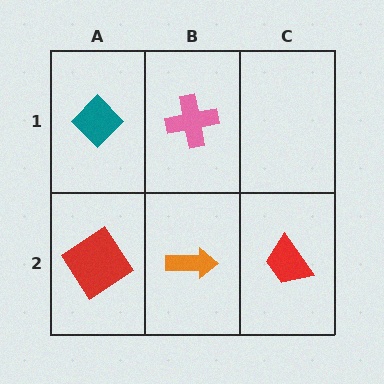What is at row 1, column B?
A pink cross.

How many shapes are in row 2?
3 shapes.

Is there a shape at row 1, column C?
No, that cell is empty.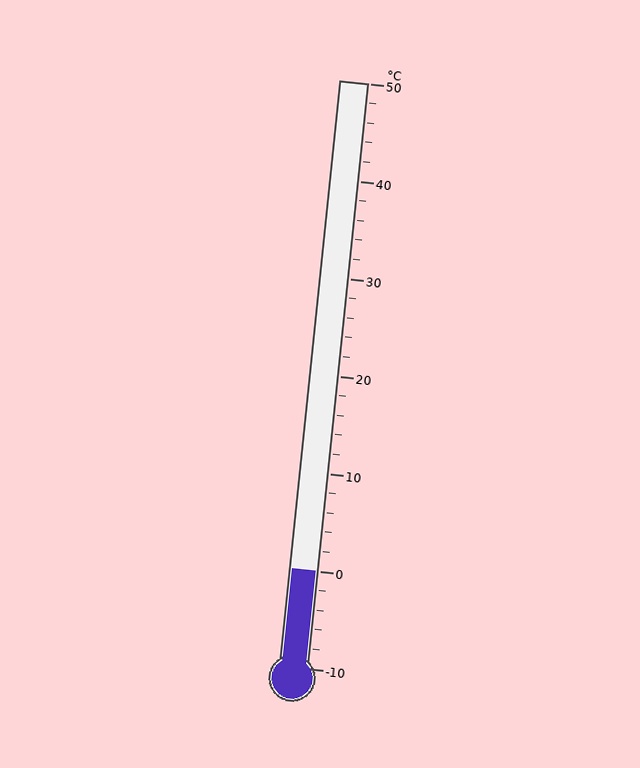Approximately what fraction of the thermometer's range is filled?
The thermometer is filled to approximately 15% of its range.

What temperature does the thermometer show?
The thermometer shows approximately 0°C.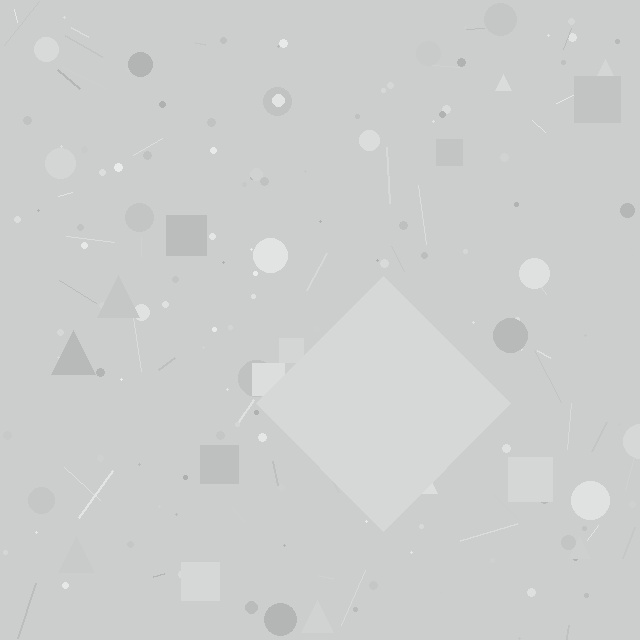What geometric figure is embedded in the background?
A diamond is embedded in the background.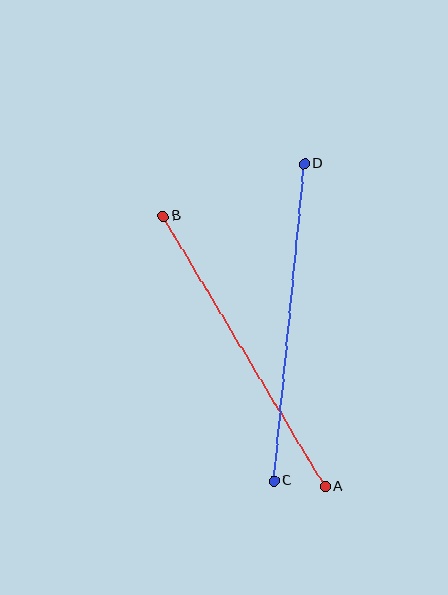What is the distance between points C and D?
The distance is approximately 318 pixels.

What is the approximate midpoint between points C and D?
The midpoint is at approximately (289, 322) pixels.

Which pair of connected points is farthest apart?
Points C and D are farthest apart.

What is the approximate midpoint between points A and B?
The midpoint is at approximately (244, 351) pixels.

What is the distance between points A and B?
The distance is approximately 315 pixels.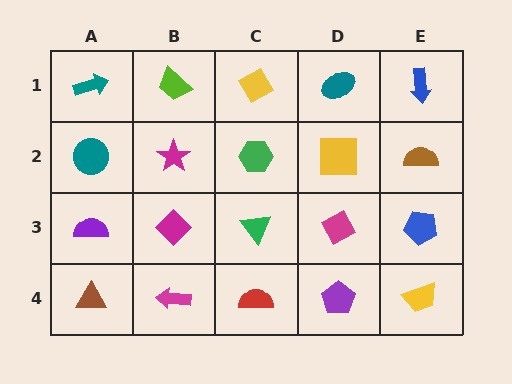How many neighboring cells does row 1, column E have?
2.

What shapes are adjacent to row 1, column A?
A teal circle (row 2, column A), a lime trapezoid (row 1, column B).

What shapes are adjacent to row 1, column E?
A brown semicircle (row 2, column E), a teal ellipse (row 1, column D).